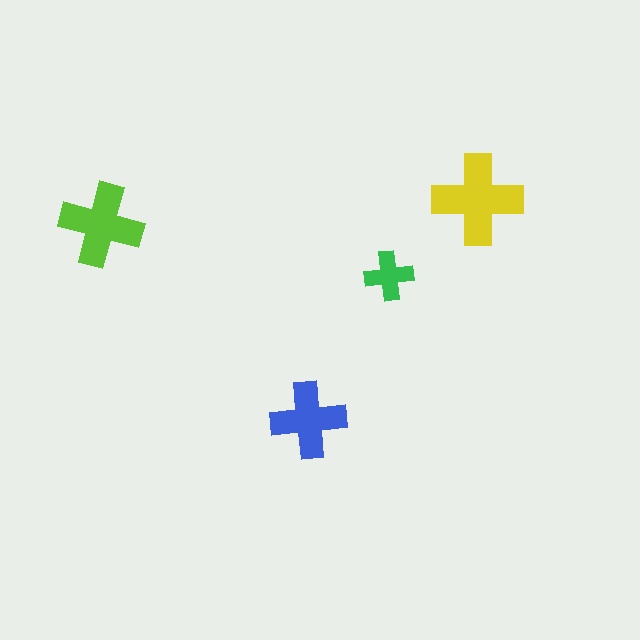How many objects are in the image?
There are 4 objects in the image.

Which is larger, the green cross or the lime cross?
The lime one.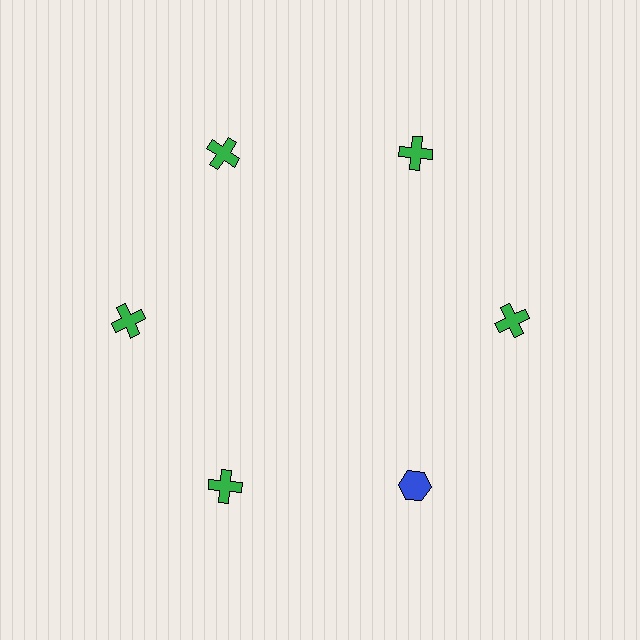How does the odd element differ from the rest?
It differs in both color (blue instead of green) and shape (hexagon instead of cross).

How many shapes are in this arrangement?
There are 6 shapes arranged in a ring pattern.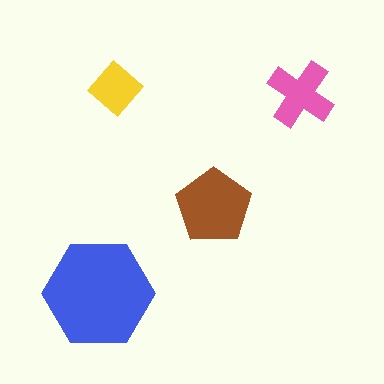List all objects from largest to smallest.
The blue hexagon, the brown pentagon, the pink cross, the yellow diamond.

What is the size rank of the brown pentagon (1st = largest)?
2nd.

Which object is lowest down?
The blue hexagon is bottommost.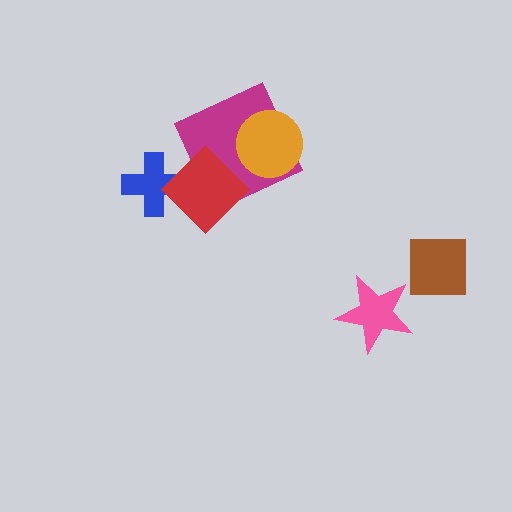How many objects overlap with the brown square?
0 objects overlap with the brown square.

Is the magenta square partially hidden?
Yes, it is partially covered by another shape.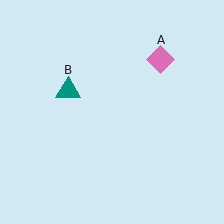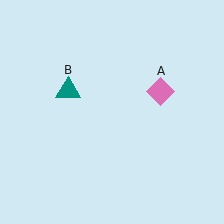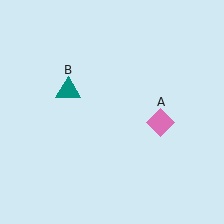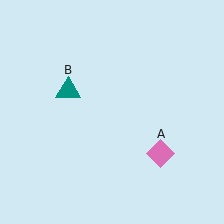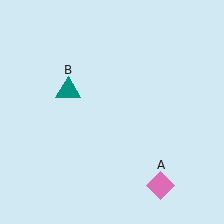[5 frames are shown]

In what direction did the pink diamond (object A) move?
The pink diamond (object A) moved down.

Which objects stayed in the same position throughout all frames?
Teal triangle (object B) remained stationary.